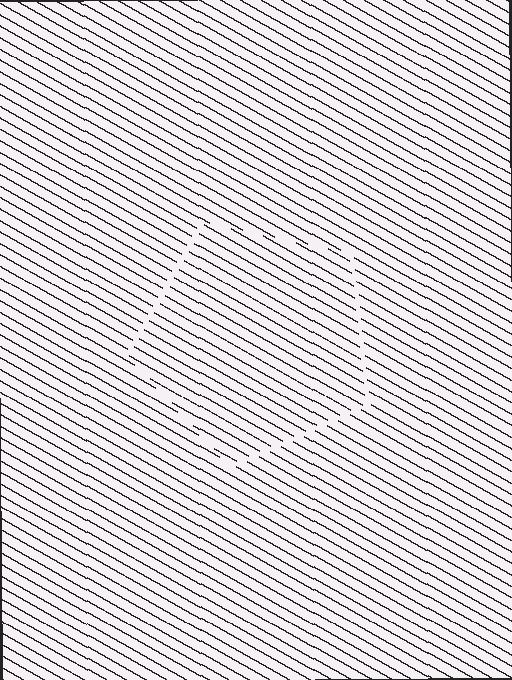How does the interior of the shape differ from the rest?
The interior of the shape contains the same grating, shifted by half a period — the contour is defined by the phase discontinuity where line-ends from the inner and outer gratings abut.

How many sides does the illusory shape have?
5 sides — the line-ends trace a pentagon.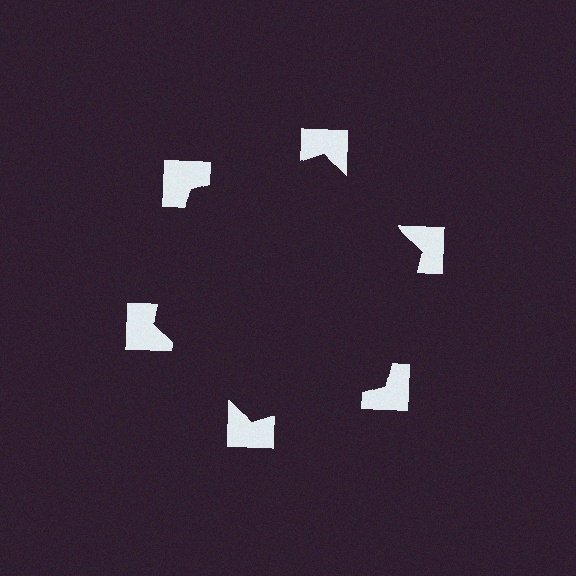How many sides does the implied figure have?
6 sides.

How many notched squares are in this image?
There are 6 — one at each vertex of the illusory hexagon.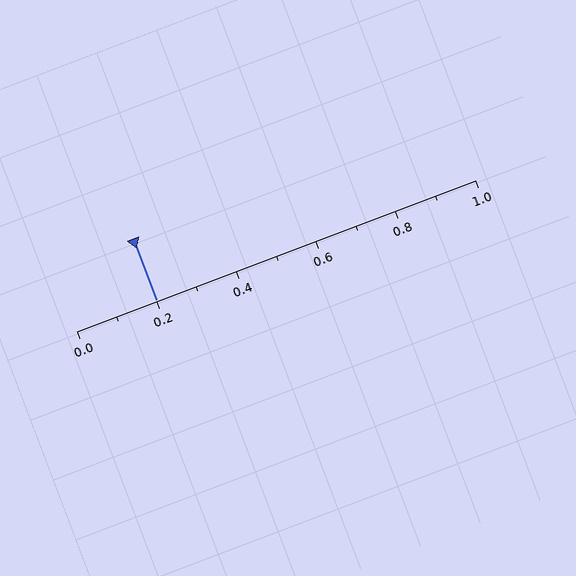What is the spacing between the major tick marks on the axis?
The major ticks are spaced 0.2 apart.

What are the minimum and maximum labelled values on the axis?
The axis runs from 0.0 to 1.0.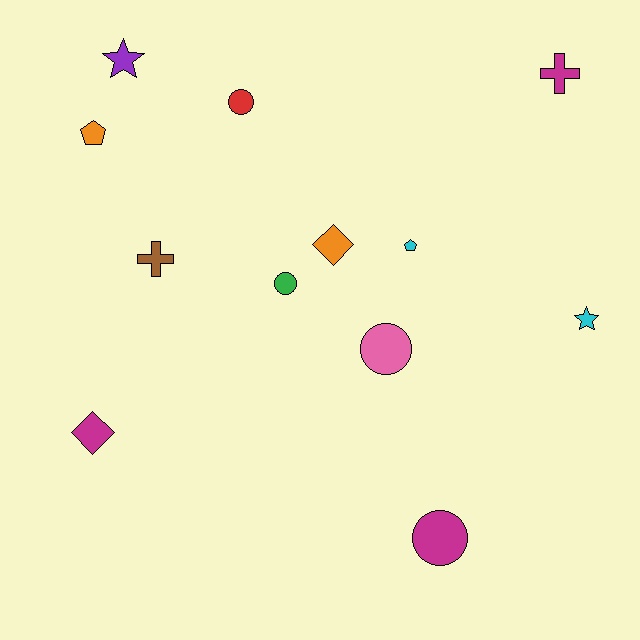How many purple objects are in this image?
There is 1 purple object.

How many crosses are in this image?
There are 2 crosses.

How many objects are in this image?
There are 12 objects.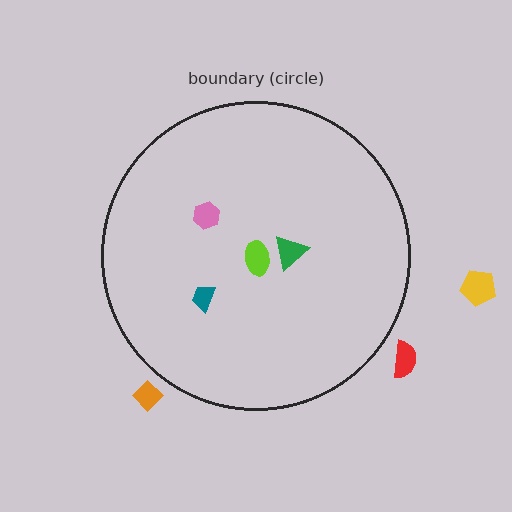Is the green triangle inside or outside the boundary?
Inside.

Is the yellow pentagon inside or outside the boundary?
Outside.